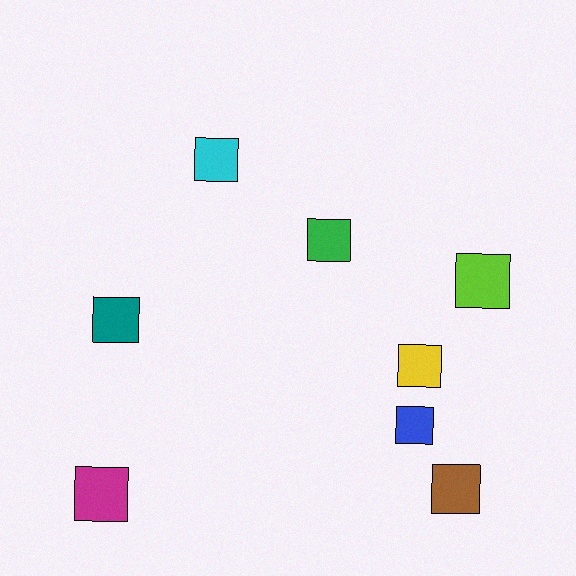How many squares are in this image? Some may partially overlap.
There are 8 squares.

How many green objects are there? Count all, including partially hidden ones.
There is 1 green object.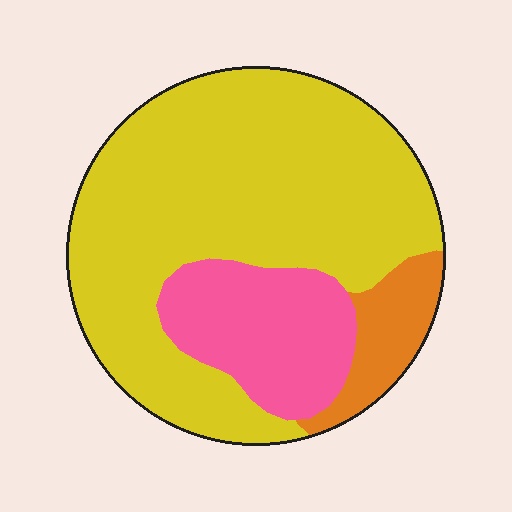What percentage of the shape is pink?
Pink covers around 20% of the shape.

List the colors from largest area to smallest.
From largest to smallest: yellow, pink, orange.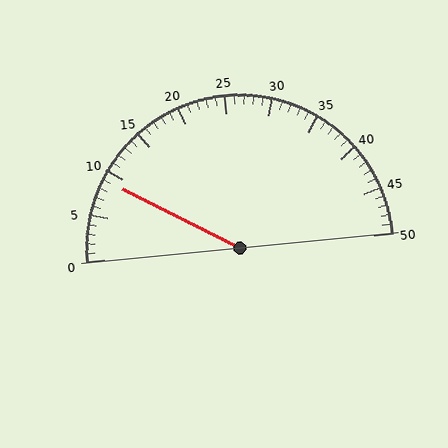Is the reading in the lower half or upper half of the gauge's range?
The reading is in the lower half of the range (0 to 50).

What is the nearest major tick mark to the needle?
The nearest major tick mark is 10.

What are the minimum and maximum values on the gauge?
The gauge ranges from 0 to 50.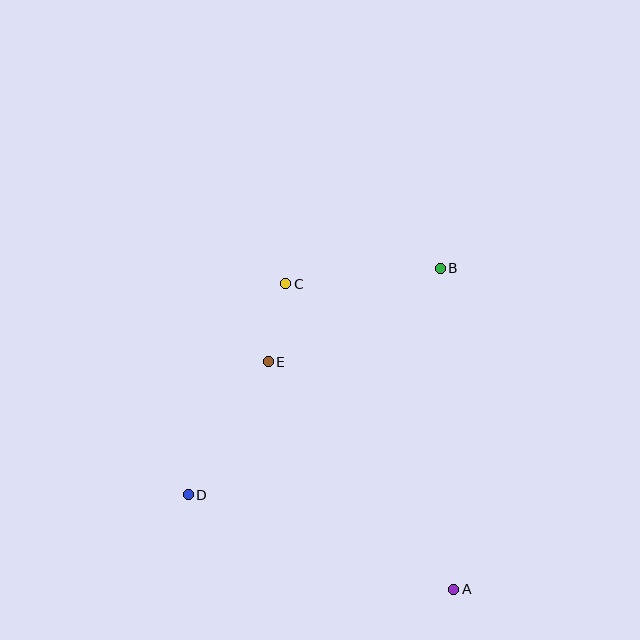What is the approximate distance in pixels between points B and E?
The distance between B and E is approximately 196 pixels.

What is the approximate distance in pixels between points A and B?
The distance between A and B is approximately 321 pixels.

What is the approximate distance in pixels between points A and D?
The distance between A and D is approximately 282 pixels.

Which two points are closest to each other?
Points C and E are closest to each other.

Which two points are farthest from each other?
Points A and C are farthest from each other.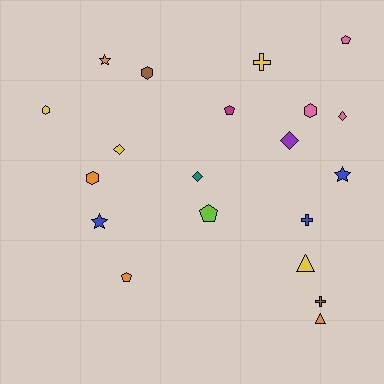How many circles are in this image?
There are no circles.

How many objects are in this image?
There are 20 objects.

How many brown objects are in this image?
There are 2 brown objects.